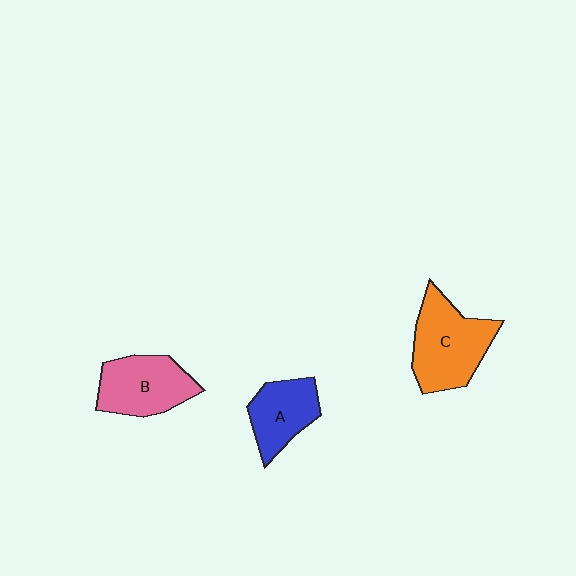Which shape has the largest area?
Shape C (orange).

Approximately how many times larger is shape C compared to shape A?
Approximately 1.5 times.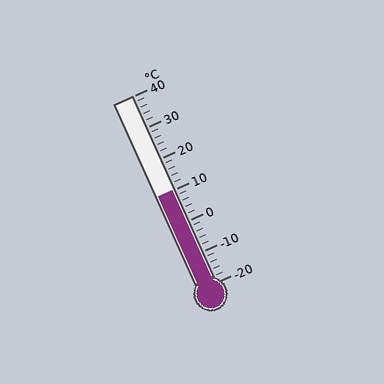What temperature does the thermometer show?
The thermometer shows approximately 10°C.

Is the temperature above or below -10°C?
The temperature is above -10°C.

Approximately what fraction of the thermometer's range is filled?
The thermometer is filled to approximately 50% of its range.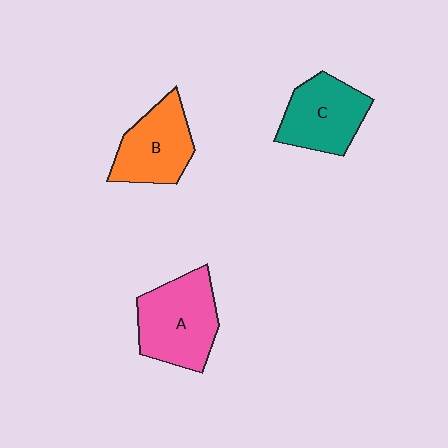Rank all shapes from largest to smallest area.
From largest to smallest: A (pink), C (teal), B (orange).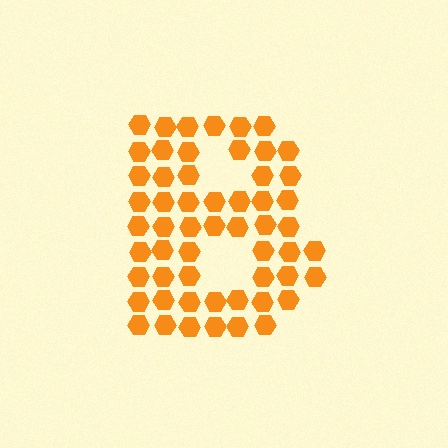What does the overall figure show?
The overall figure shows the letter B.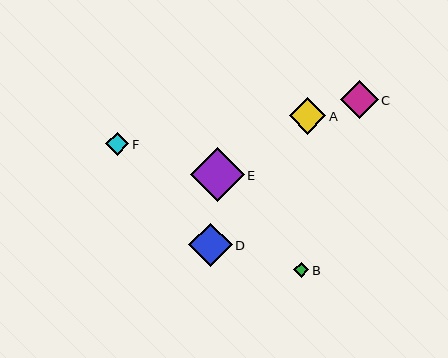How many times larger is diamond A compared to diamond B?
Diamond A is approximately 2.4 times the size of diamond B.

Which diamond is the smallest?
Diamond B is the smallest with a size of approximately 15 pixels.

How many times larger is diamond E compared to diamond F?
Diamond E is approximately 2.4 times the size of diamond F.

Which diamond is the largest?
Diamond E is the largest with a size of approximately 54 pixels.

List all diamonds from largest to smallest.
From largest to smallest: E, D, C, A, F, B.